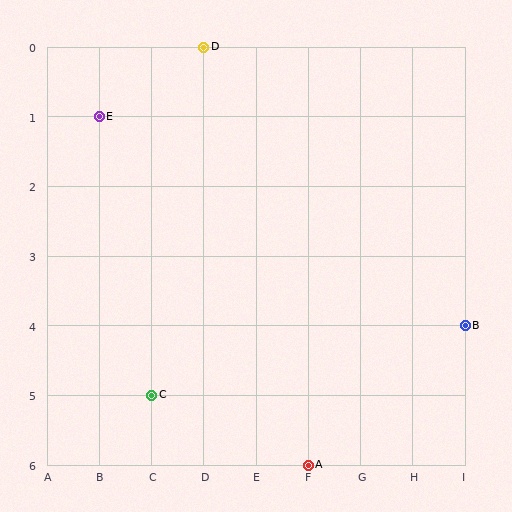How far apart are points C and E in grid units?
Points C and E are 1 column and 4 rows apart (about 4.1 grid units diagonally).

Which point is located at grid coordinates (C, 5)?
Point C is at (C, 5).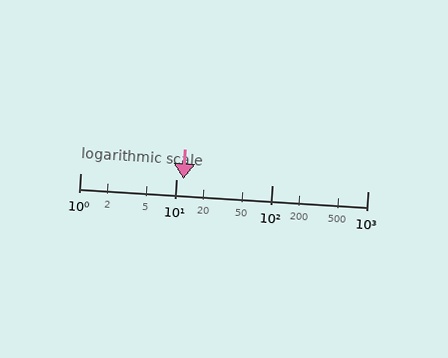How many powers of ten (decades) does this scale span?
The scale spans 3 decades, from 1 to 1000.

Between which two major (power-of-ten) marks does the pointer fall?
The pointer is between 10 and 100.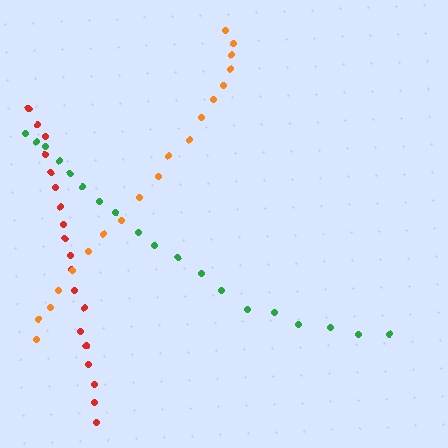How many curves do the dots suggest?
There are 3 distinct paths.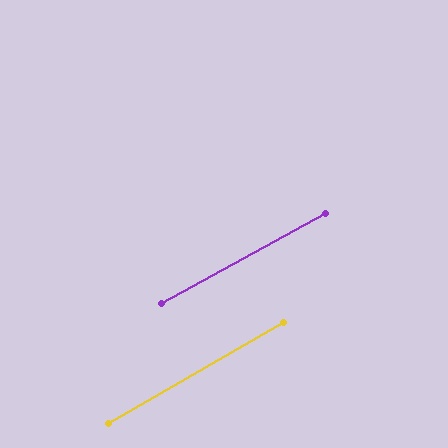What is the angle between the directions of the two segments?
Approximately 1 degree.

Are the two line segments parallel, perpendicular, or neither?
Parallel — their directions differ by only 1.1°.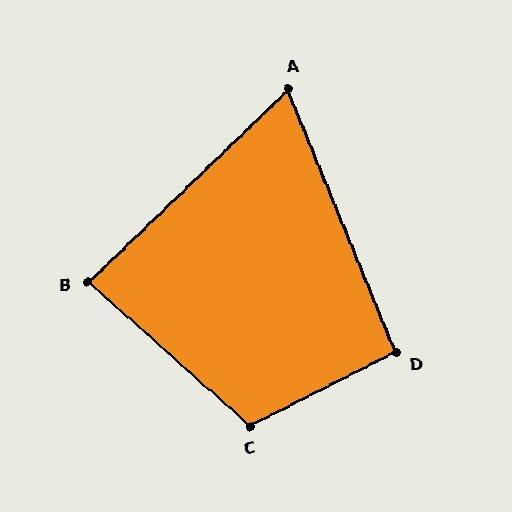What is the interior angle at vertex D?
Approximately 94 degrees (approximately right).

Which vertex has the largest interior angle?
C, at approximately 112 degrees.